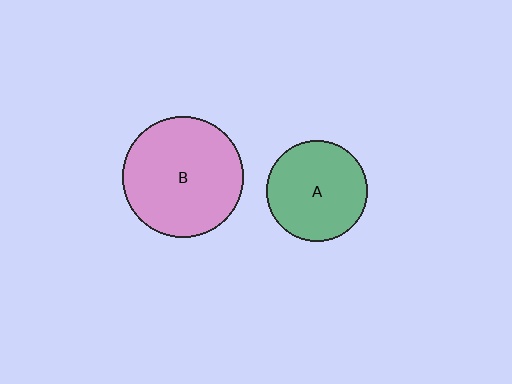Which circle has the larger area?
Circle B (pink).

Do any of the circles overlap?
No, none of the circles overlap.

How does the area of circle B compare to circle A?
Approximately 1.4 times.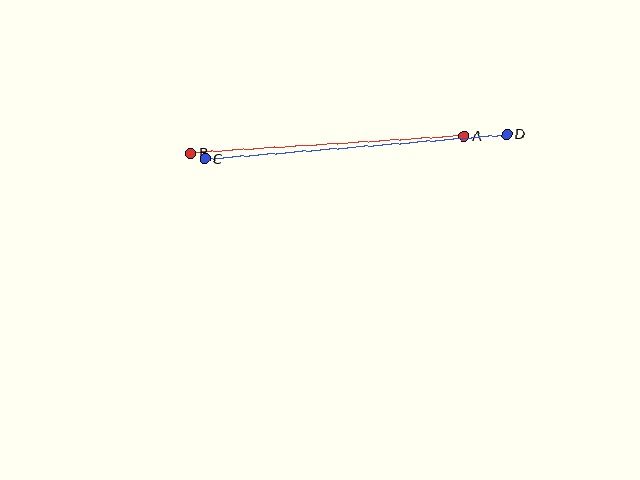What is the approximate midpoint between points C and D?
The midpoint is at approximately (356, 146) pixels.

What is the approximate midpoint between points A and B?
The midpoint is at approximately (327, 144) pixels.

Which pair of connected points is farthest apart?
Points C and D are farthest apart.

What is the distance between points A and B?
The distance is approximately 274 pixels.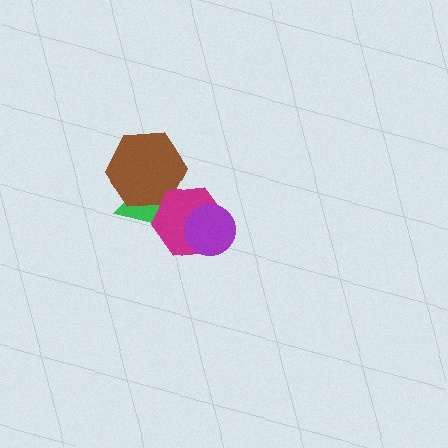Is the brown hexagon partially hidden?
Yes, it is partially covered by another shape.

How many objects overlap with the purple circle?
1 object overlaps with the purple circle.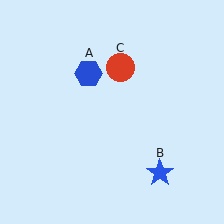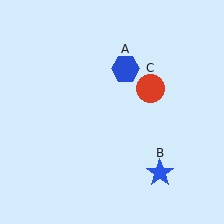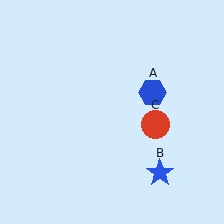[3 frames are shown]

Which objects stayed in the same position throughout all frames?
Blue star (object B) remained stationary.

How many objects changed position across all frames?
2 objects changed position: blue hexagon (object A), red circle (object C).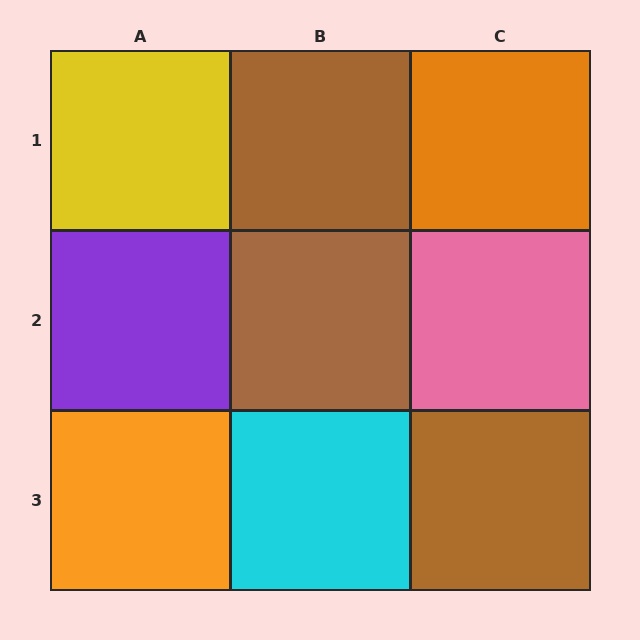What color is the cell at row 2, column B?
Brown.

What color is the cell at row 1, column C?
Orange.